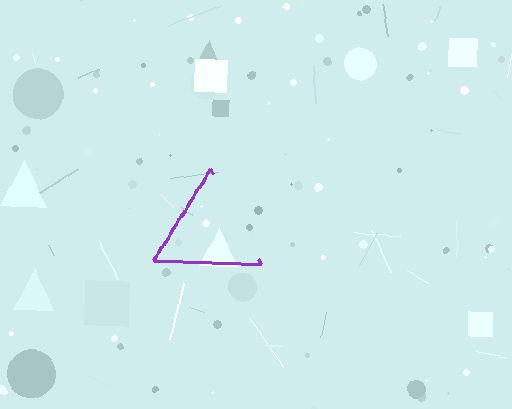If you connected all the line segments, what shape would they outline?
They would outline a triangle.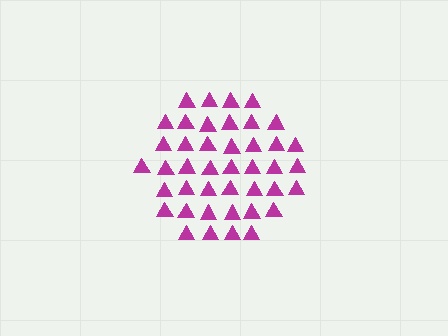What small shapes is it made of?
It is made of small triangles.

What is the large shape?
The large shape is a hexagon.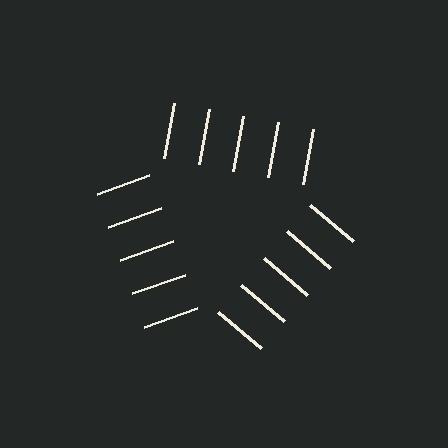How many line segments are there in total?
15 — 5 along each of the 3 edges.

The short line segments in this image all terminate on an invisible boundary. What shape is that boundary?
An illusory triangle — the line segments terminate on its edges but no continuous stroke is drawn.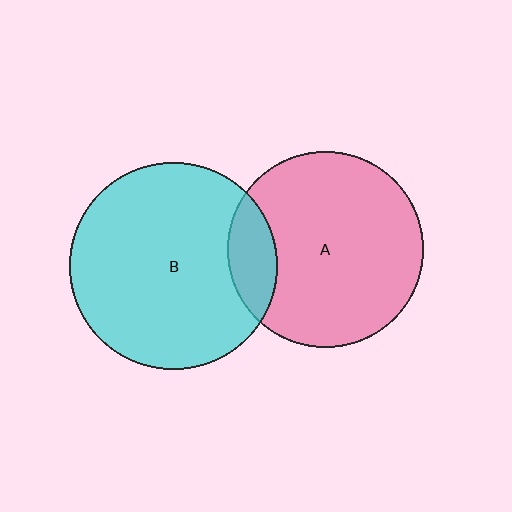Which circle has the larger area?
Circle B (cyan).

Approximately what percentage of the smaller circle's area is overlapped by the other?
Approximately 15%.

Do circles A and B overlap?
Yes.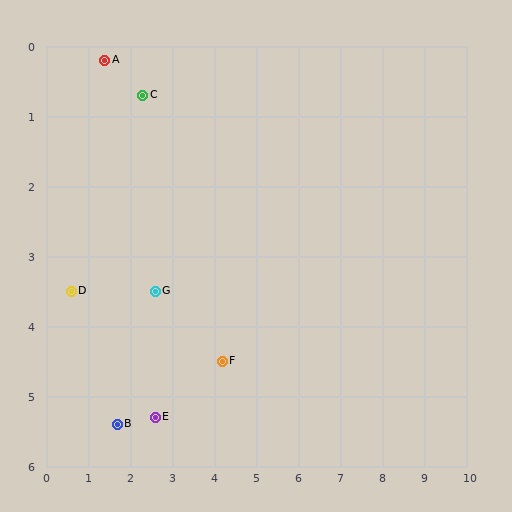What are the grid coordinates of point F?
Point F is at approximately (4.2, 4.5).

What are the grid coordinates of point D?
Point D is at approximately (0.6, 3.5).